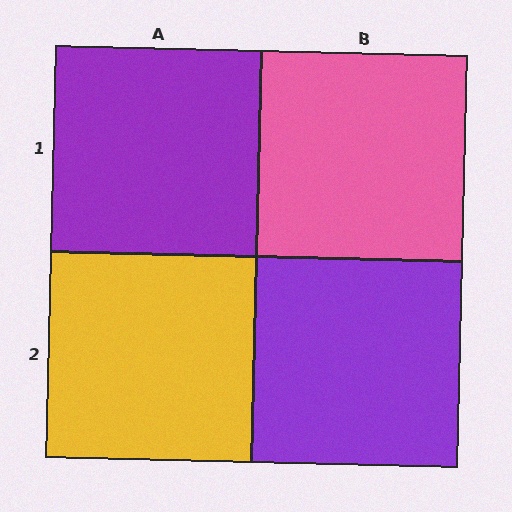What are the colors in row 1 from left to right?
Purple, pink.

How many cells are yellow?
1 cell is yellow.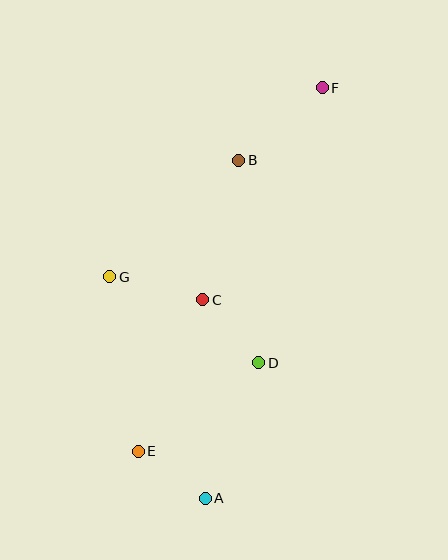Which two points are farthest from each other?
Points A and F are farthest from each other.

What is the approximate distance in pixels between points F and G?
The distance between F and G is approximately 285 pixels.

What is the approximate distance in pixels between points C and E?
The distance between C and E is approximately 165 pixels.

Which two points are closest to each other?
Points A and E are closest to each other.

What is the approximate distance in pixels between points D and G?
The distance between D and G is approximately 172 pixels.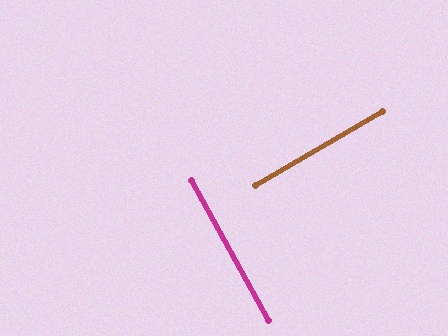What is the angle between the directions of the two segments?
Approximately 89 degrees.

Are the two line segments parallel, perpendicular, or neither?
Perpendicular — they meet at approximately 89°.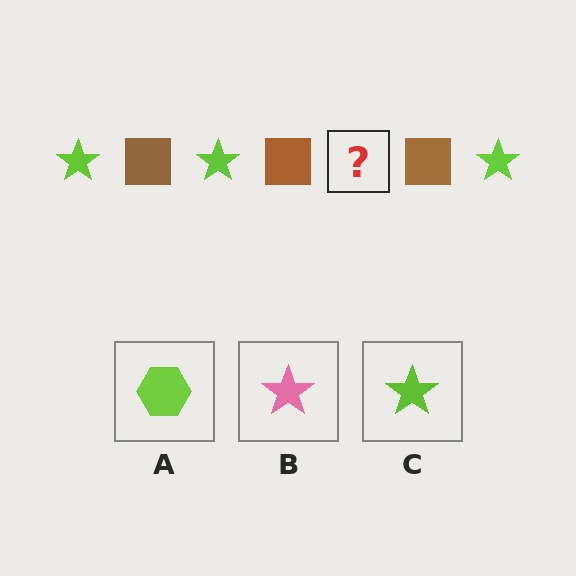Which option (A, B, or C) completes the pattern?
C.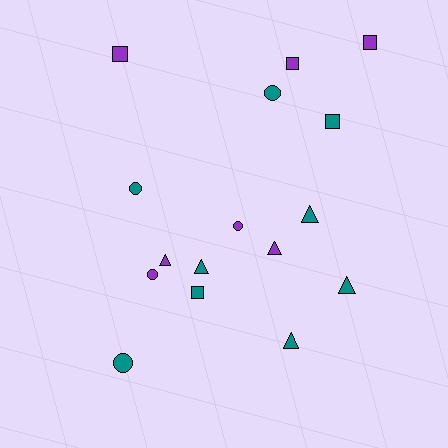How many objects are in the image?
There are 16 objects.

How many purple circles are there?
There are 2 purple circles.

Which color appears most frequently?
Teal, with 9 objects.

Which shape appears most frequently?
Triangle, with 6 objects.